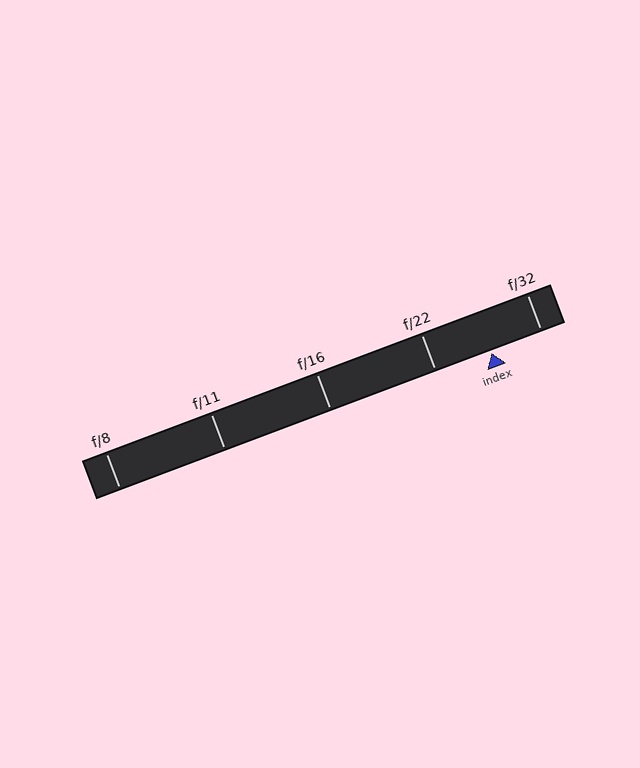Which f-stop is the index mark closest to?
The index mark is closest to f/32.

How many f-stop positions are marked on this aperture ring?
There are 5 f-stop positions marked.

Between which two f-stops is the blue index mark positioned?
The index mark is between f/22 and f/32.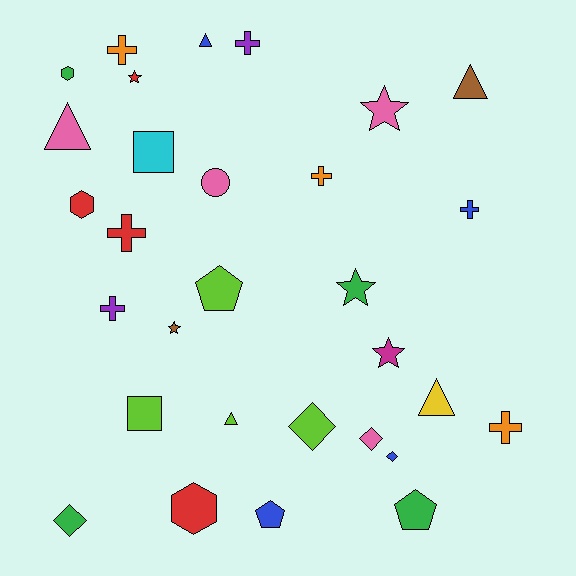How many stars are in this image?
There are 5 stars.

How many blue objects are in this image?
There are 4 blue objects.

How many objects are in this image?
There are 30 objects.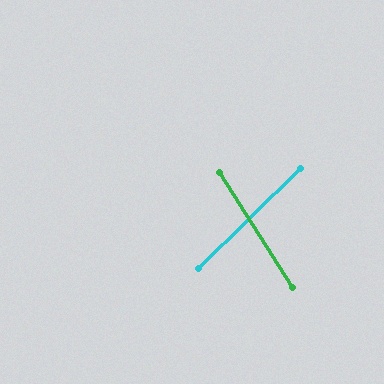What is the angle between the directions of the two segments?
Approximately 78 degrees.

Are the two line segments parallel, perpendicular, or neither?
Neither parallel nor perpendicular — they differ by about 78°.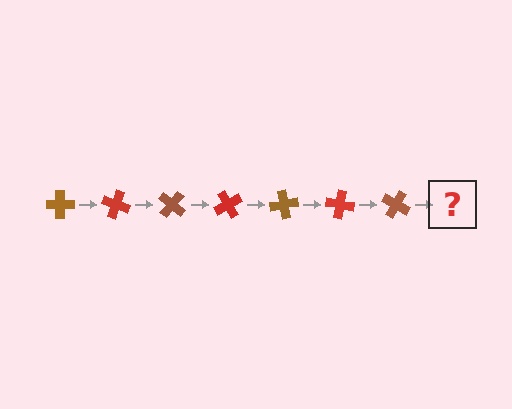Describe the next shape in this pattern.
It should be a red cross, rotated 140 degrees from the start.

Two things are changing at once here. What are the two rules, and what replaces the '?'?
The two rules are that it rotates 20 degrees each step and the color cycles through brown and red. The '?' should be a red cross, rotated 140 degrees from the start.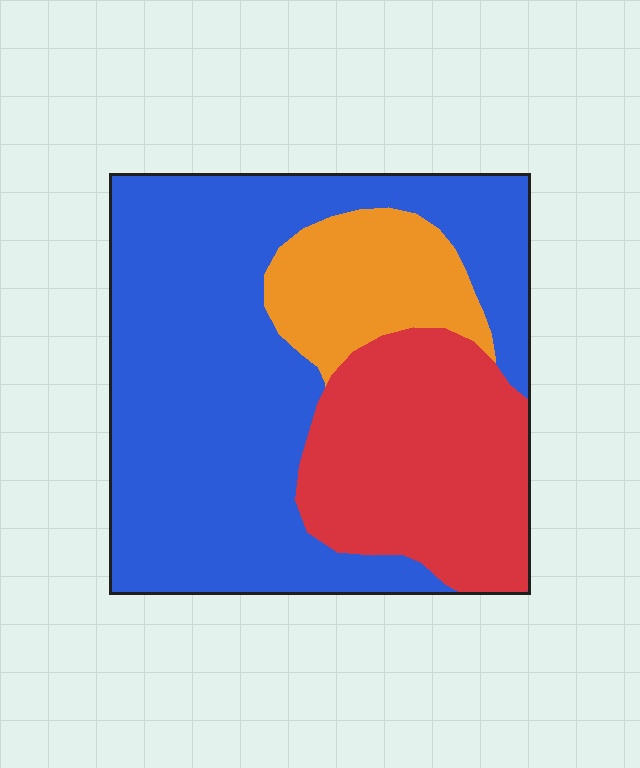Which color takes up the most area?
Blue, at roughly 60%.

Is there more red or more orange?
Red.